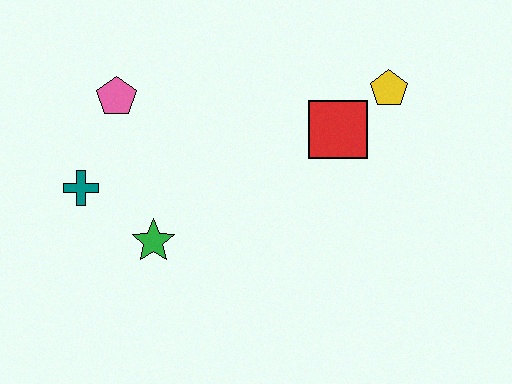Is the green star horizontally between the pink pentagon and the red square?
Yes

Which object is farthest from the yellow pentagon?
The teal cross is farthest from the yellow pentagon.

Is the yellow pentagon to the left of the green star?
No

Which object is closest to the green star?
The teal cross is closest to the green star.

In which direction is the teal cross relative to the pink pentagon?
The teal cross is below the pink pentagon.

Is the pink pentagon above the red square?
Yes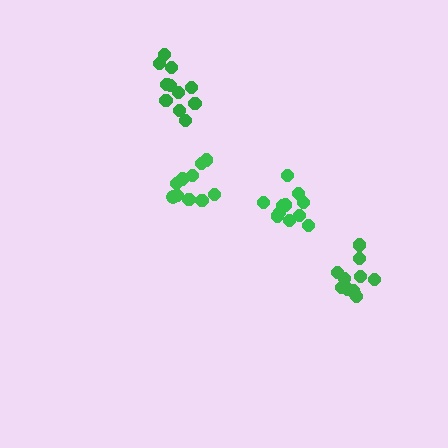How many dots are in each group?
Group 1: 13 dots, Group 2: 11 dots, Group 3: 12 dots, Group 4: 10 dots (46 total).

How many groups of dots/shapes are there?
There are 4 groups.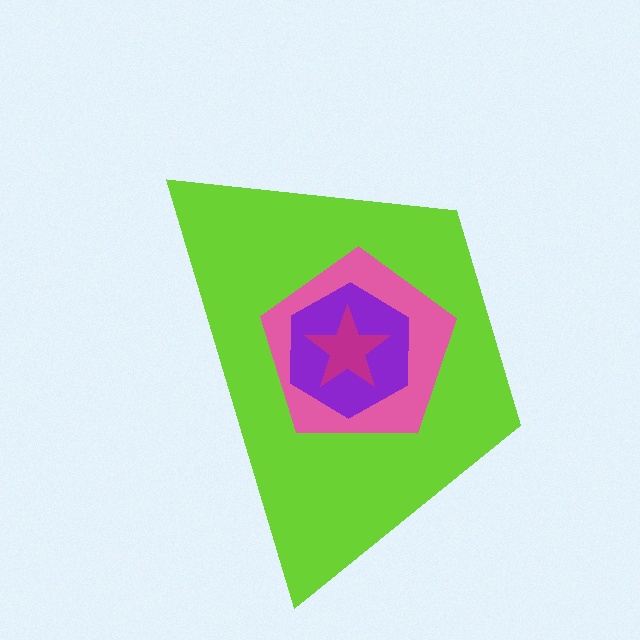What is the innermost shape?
The magenta star.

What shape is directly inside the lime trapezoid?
The pink pentagon.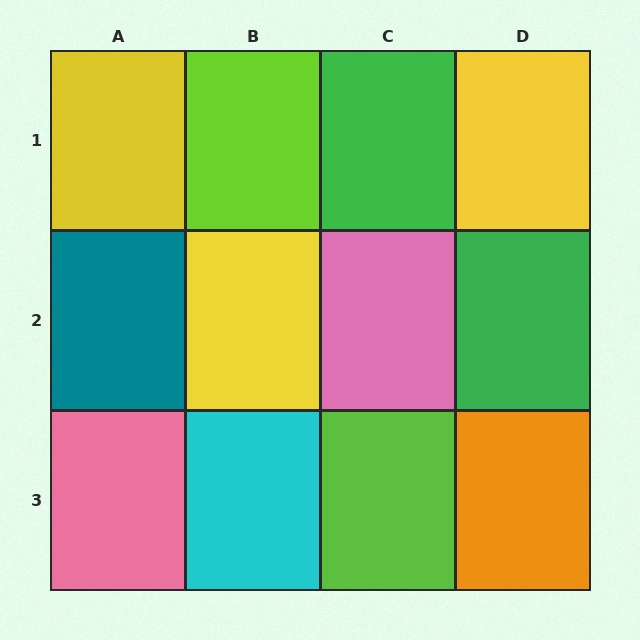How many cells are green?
2 cells are green.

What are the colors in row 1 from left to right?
Yellow, lime, green, yellow.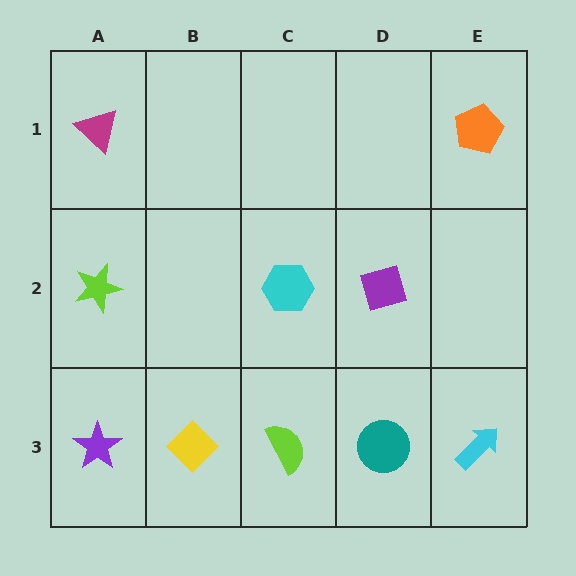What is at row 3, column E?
A cyan arrow.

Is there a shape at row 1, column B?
No, that cell is empty.